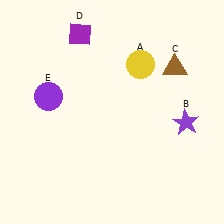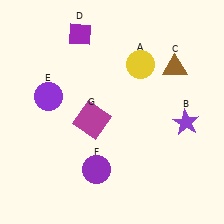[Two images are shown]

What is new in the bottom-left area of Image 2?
A magenta square (G) was added in the bottom-left area of Image 2.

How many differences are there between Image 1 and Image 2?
There are 2 differences between the two images.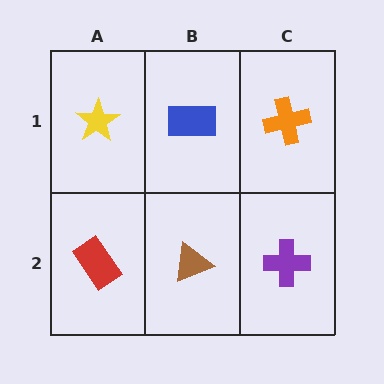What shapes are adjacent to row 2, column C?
An orange cross (row 1, column C), a brown triangle (row 2, column B).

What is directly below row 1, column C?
A purple cross.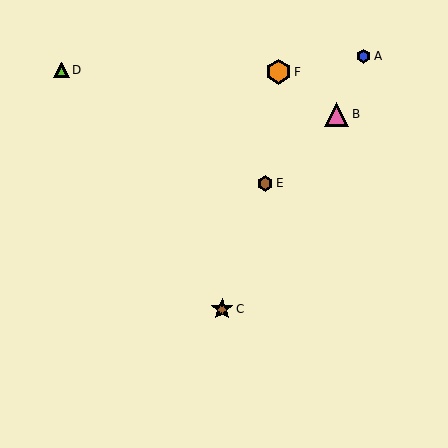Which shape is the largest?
The orange hexagon (labeled F) is the largest.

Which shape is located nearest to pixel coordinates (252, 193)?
The brown hexagon (labeled E) at (265, 183) is nearest to that location.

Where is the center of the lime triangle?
The center of the lime triangle is at (62, 70).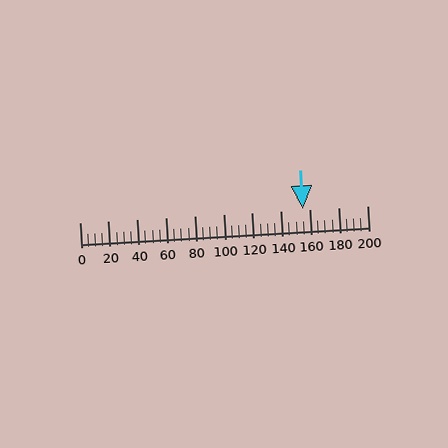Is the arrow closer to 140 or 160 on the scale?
The arrow is closer to 160.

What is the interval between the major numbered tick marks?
The major tick marks are spaced 20 units apart.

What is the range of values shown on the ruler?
The ruler shows values from 0 to 200.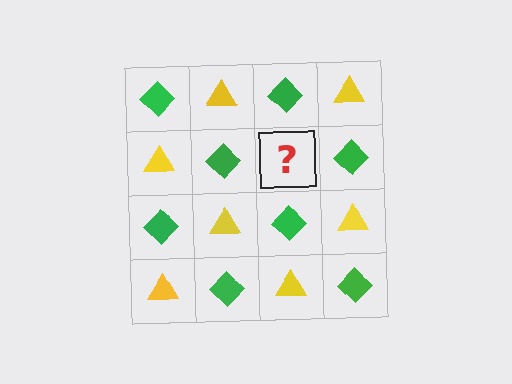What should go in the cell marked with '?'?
The missing cell should contain a yellow triangle.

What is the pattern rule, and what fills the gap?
The rule is that it alternates green diamond and yellow triangle in a checkerboard pattern. The gap should be filled with a yellow triangle.